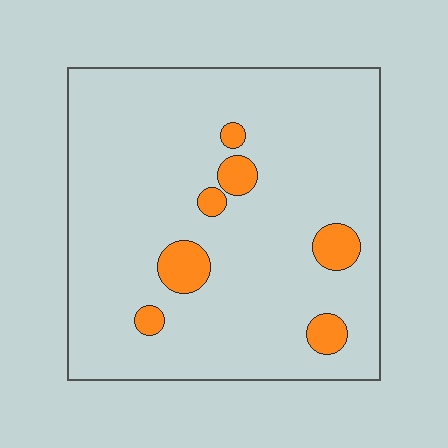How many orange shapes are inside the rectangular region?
7.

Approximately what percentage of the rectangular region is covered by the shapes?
Approximately 10%.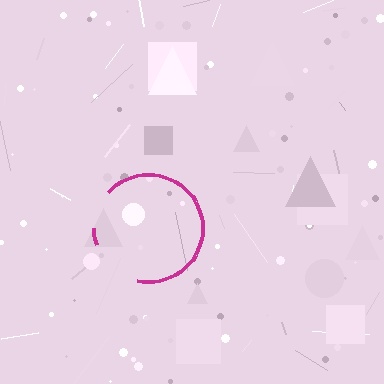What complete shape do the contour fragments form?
The contour fragments form a circle.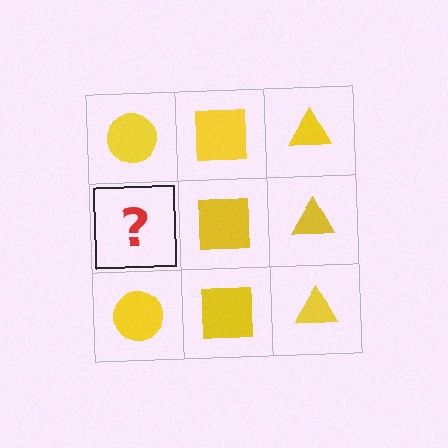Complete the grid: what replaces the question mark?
The question mark should be replaced with a yellow circle.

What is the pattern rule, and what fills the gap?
The rule is that each column has a consistent shape. The gap should be filled with a yellow circle.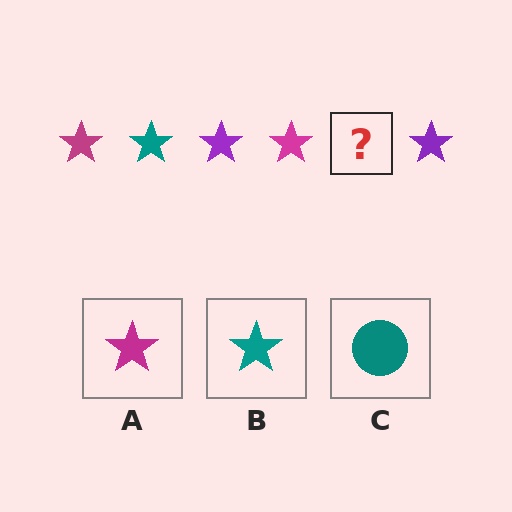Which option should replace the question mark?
Option B.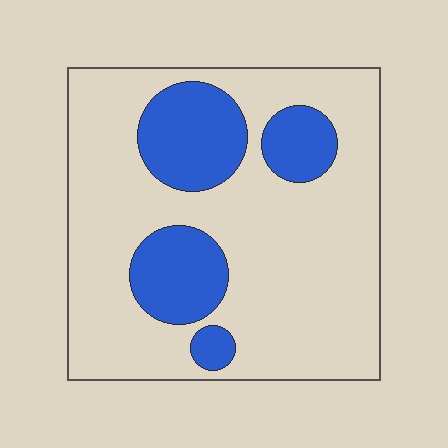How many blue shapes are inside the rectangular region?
4.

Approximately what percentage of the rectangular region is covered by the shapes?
Approximately 25%.